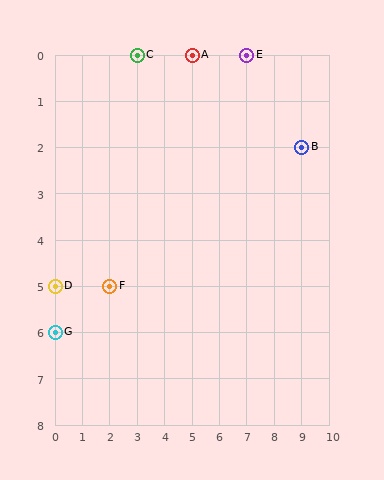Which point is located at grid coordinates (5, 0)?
Point A is at (5, 0).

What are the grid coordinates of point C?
Point C is at grid coordinates (3, 0).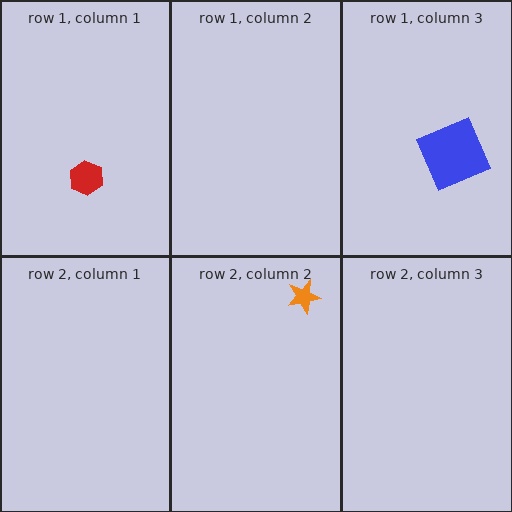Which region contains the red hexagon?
The row 1, column 1 region.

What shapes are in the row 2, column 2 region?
The orange star.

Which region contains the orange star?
The row 2, column 2 region.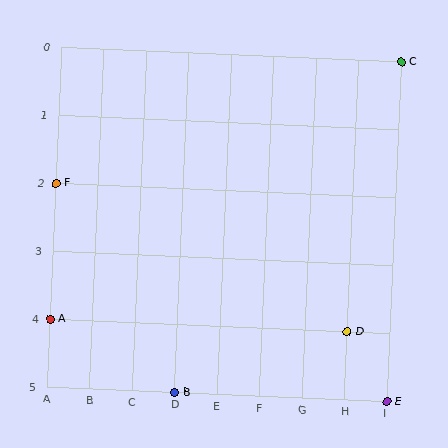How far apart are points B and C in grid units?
Points B and C are 5 columns and 5 rows apart (about 7.1 grid units diagonally).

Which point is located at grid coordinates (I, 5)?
Point E is at (I, 5).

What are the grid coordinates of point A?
Point A is at grid coordinates (A, 4).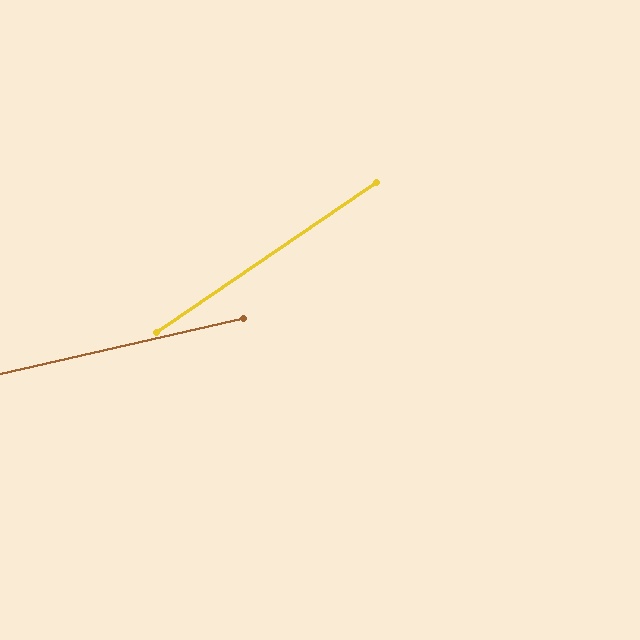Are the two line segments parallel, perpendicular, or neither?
Neither parallel nor perpendicular — they differ by about 22°.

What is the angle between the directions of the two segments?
Approximately 22 degrees.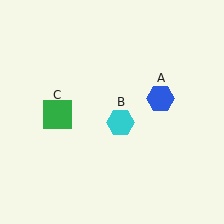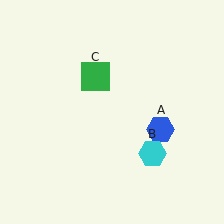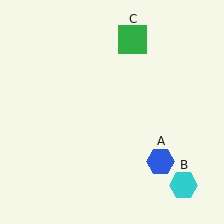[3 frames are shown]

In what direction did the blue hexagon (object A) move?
The blue hexagon (object A) moved down.